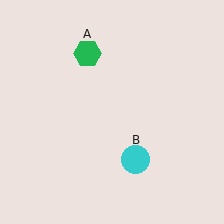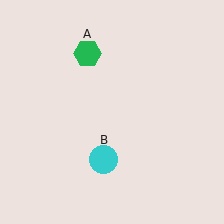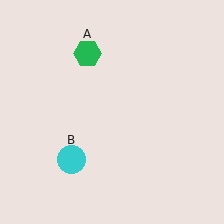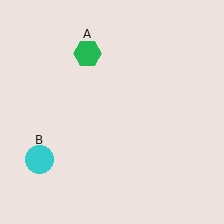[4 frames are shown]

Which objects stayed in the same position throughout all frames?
Green hexagon (object A) remained stationary.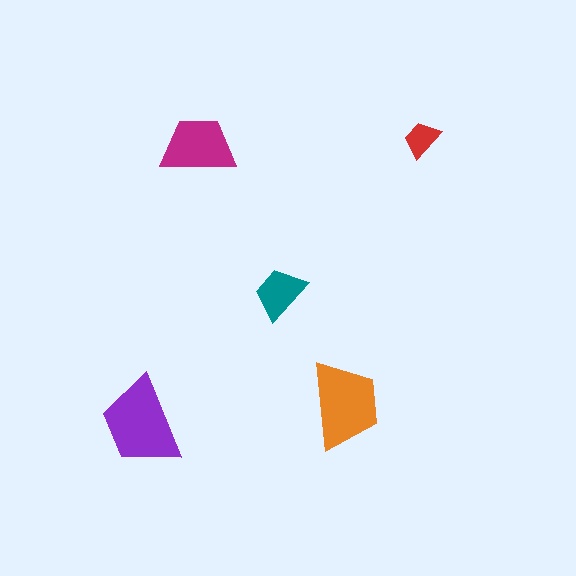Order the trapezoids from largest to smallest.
the purple one, the orange one, the magenta one, the teal one, the red one.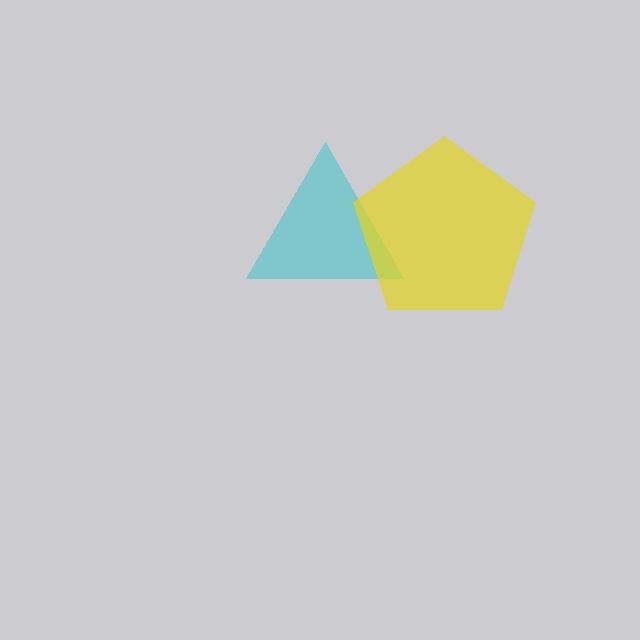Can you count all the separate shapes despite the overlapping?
Yes, there are 2 separate shapes.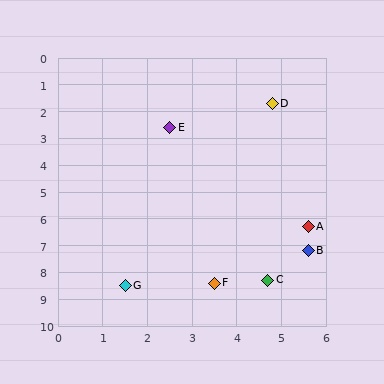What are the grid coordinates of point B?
Point B is at approximately (5.6, 7.2).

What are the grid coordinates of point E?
Point E is at approximately (2.5, 2.6).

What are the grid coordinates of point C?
Point C is at approximately (4.7, 8.3).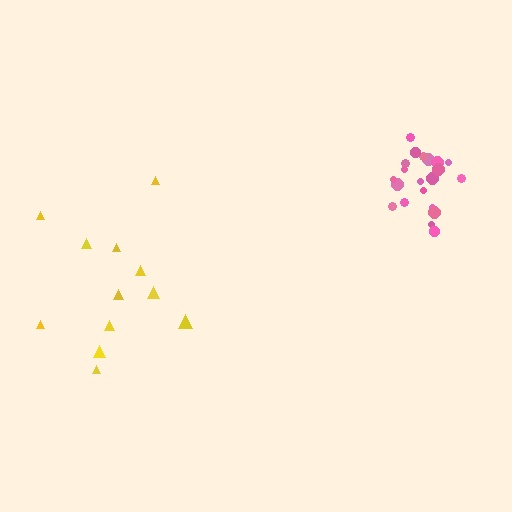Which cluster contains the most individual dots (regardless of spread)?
Pink (21).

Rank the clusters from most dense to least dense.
pink, yellow.